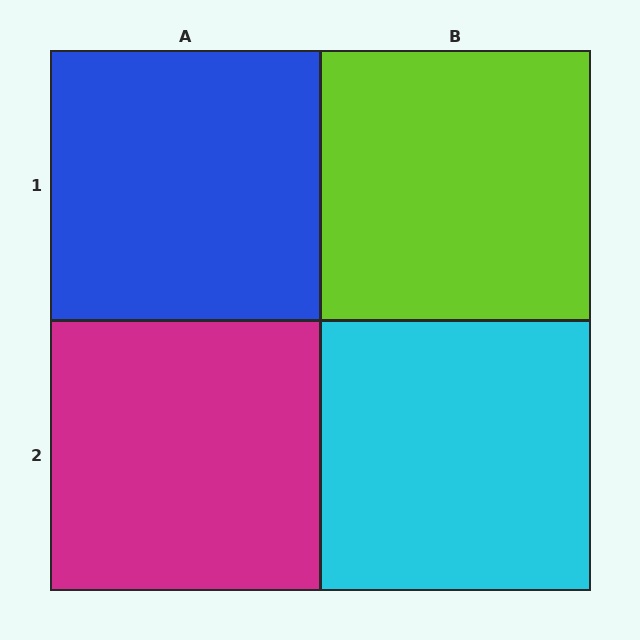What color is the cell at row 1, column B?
Lime.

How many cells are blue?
1 cell is blue.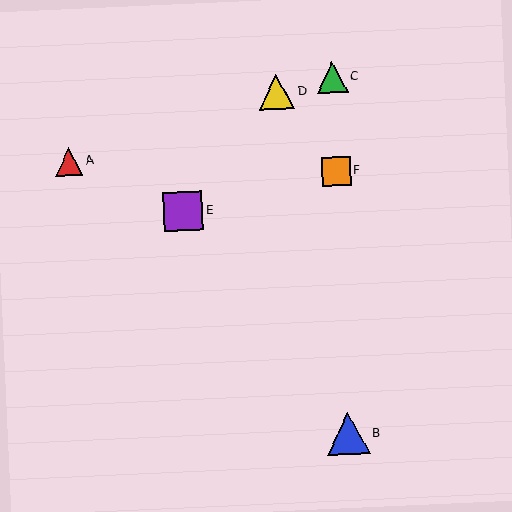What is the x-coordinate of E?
Object E is at x≈183.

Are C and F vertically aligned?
Yes, both are at x≈332.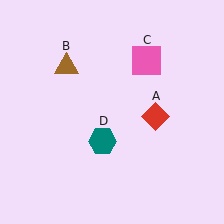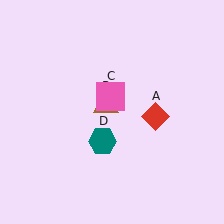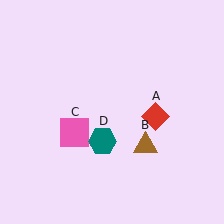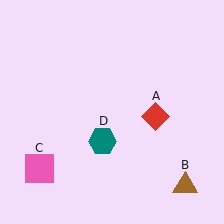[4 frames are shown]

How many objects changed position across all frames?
2 objects changed position: brown triangle (object B), pink square (object C).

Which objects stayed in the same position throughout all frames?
Red diamond (object A) and teal hexagon (object D) remained stationary.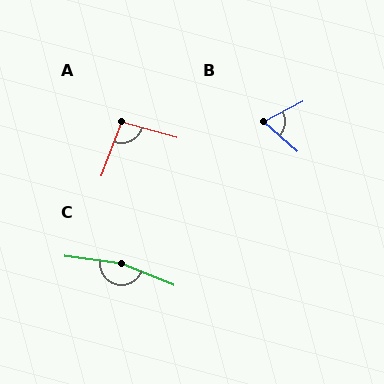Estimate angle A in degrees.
Approximately 95 degrees.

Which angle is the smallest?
B, at approximately 69 degrees.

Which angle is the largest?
C, at approximately 166 degrees.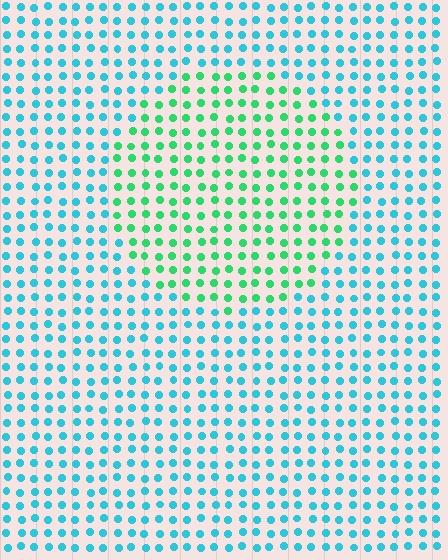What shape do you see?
I see a circle.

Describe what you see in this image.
The image is filled with small cyan elements in a uniform arrangement. A circle-shaped region is visible where the elements are tinted to a slightly different hue, forming a subtle color boundary.